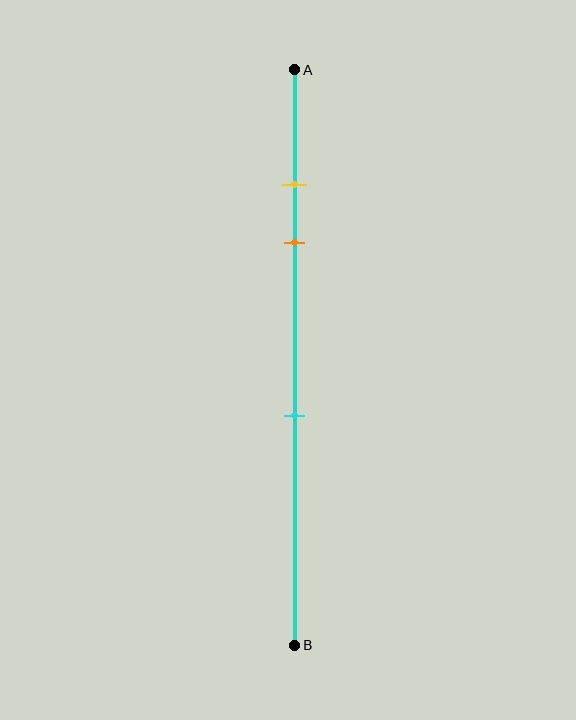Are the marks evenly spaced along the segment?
No, the marks are not evenly spaced.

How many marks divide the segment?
There are 3 marks dividing the segment.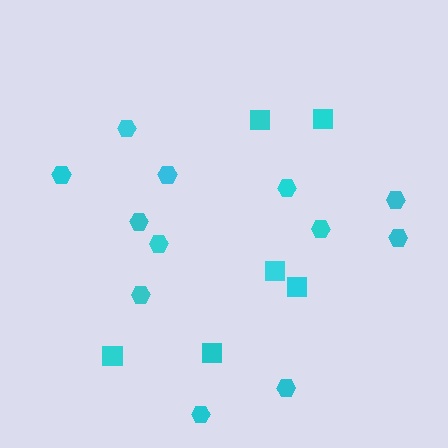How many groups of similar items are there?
There are 2 groups: one group of squares (6) and one group of hexagons (12).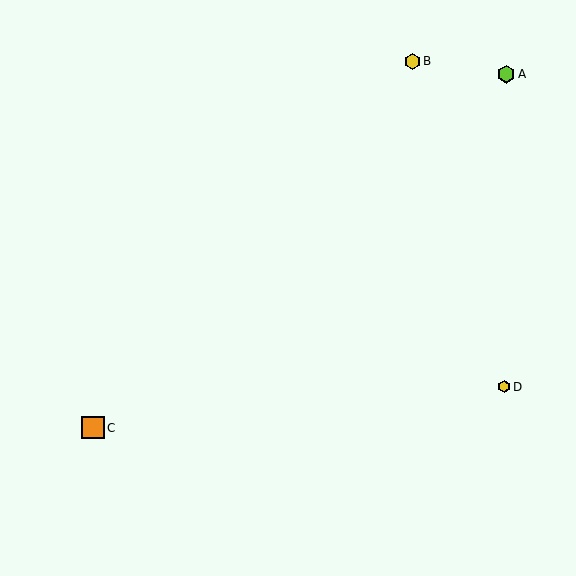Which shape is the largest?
The orange square (labeled C) is the largest.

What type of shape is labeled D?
Shape D is a yellow hexagon.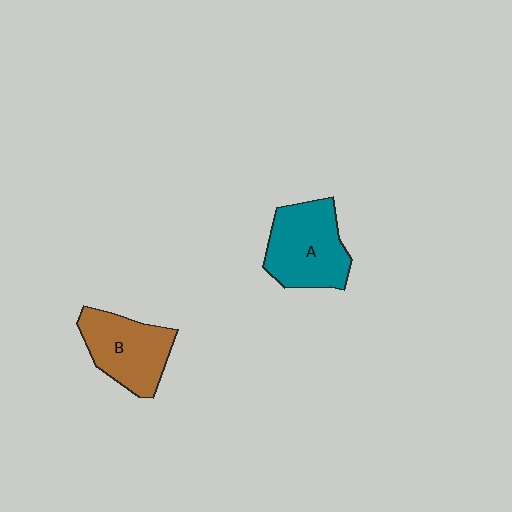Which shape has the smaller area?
Shape B (brown).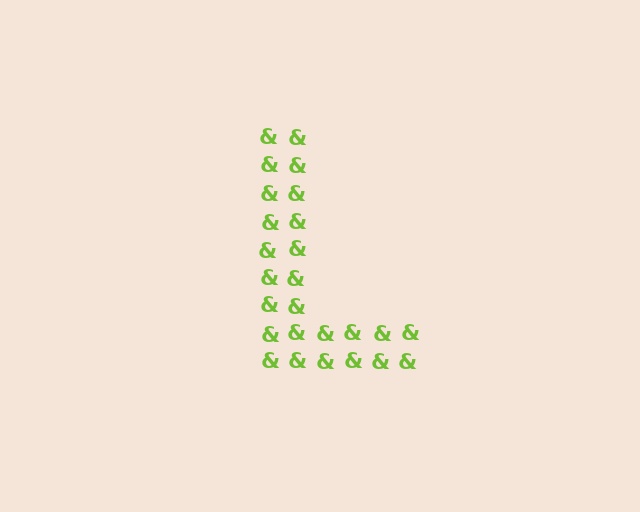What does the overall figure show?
The overall figure shows the letter L.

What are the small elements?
The small elements are ampersands.